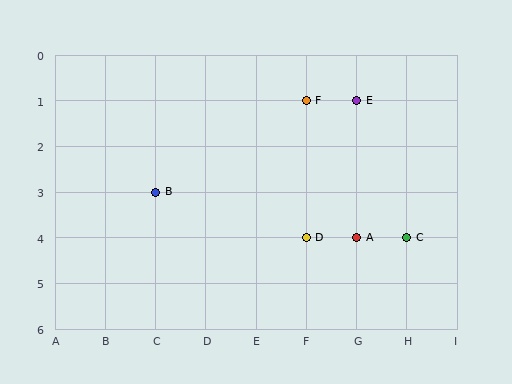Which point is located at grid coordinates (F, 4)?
Point D is at (F, 4).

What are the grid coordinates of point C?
Point C is at grid coordinates (H, 4).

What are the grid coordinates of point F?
Point F is at grid coordinates (F, 1).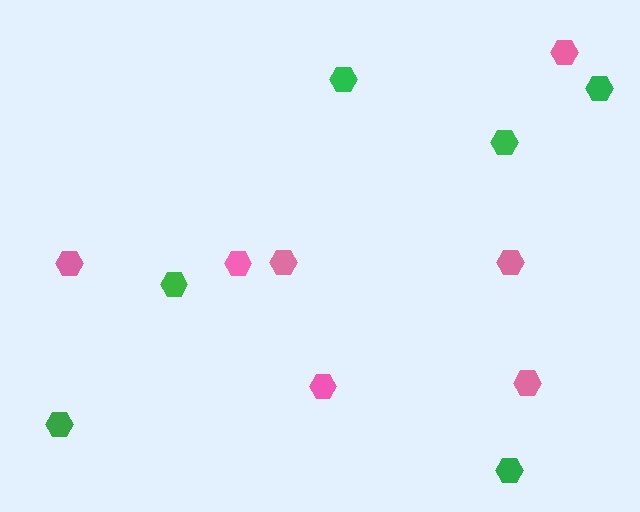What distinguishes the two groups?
There are 2 groups: one group of pink hexagons (7) and one group of green hexagons (6).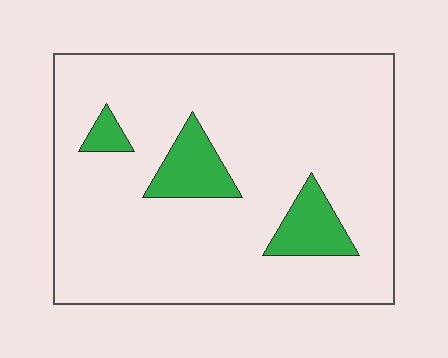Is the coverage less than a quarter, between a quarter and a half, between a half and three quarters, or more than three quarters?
Less than a quarter.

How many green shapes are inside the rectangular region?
3.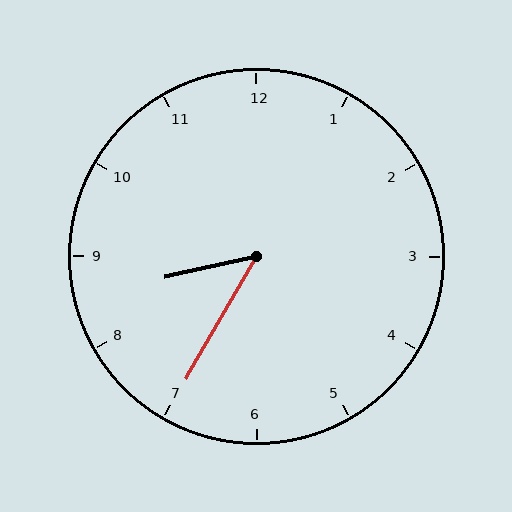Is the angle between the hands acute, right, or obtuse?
It is acute.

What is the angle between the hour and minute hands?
Approximately 48 degrees.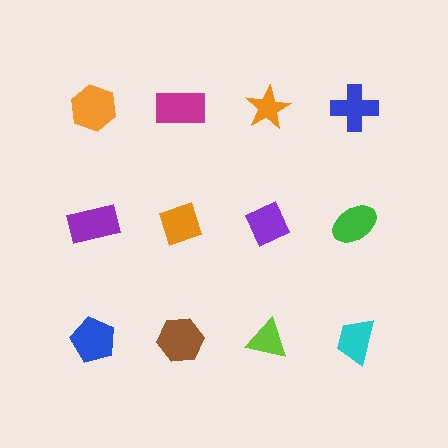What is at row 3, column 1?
A blue pentagon.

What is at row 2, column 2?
An orange diamond.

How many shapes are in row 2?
4 shapes.